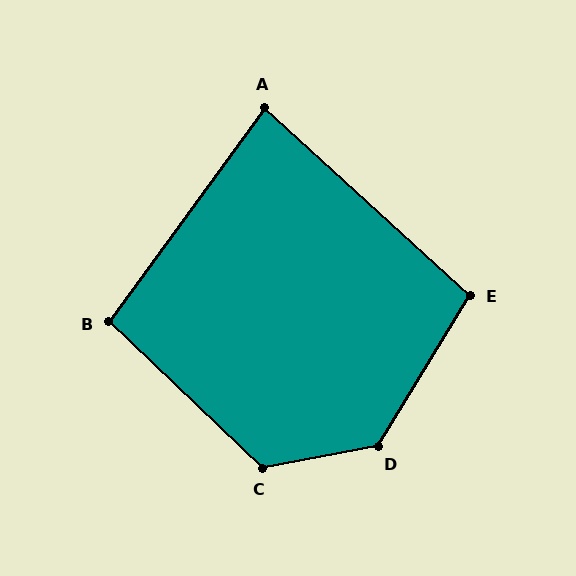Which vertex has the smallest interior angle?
A, at approximately 84 degrees.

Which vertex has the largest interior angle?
D, at approximately 132 degrees.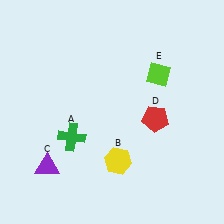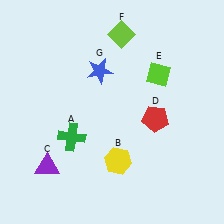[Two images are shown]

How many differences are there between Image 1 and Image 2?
There are 2 differences between the two images.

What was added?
A lime diamond (F), a blue star (G) were added in Image 2.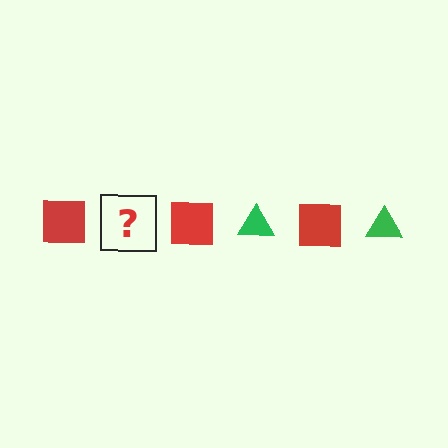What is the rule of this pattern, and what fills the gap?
The rule is that the pattern alternates between red square and green triangle. The gap should be filled with a green triangle.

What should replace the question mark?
The question mark should be replaced with a green triangle.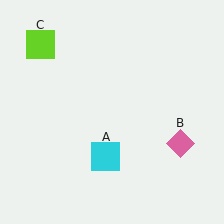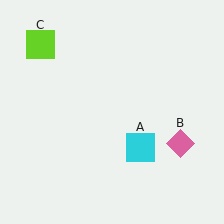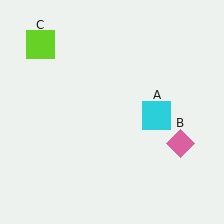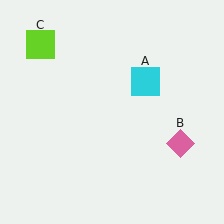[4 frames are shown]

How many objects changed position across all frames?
1 object changed position: cyan square (object A).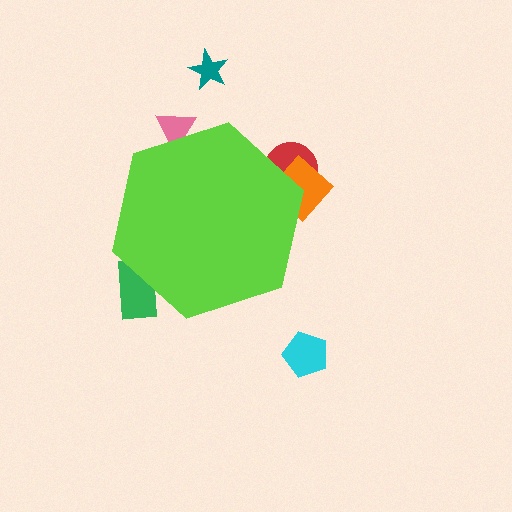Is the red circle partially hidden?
Yes, the red circle is partially hidden behind the lime hexagon.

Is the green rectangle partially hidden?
Yes, the green rectangle is partially hidden behind the lime hexagon.